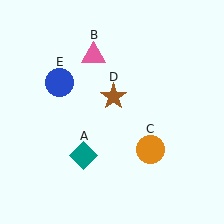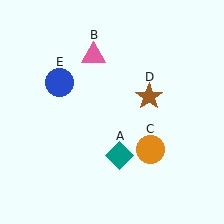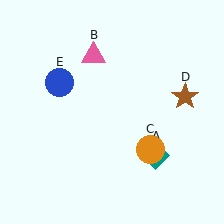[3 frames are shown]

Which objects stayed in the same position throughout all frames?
Pink triangle (object B) and orange circle (object C) and blue circle (object E) remained stationary.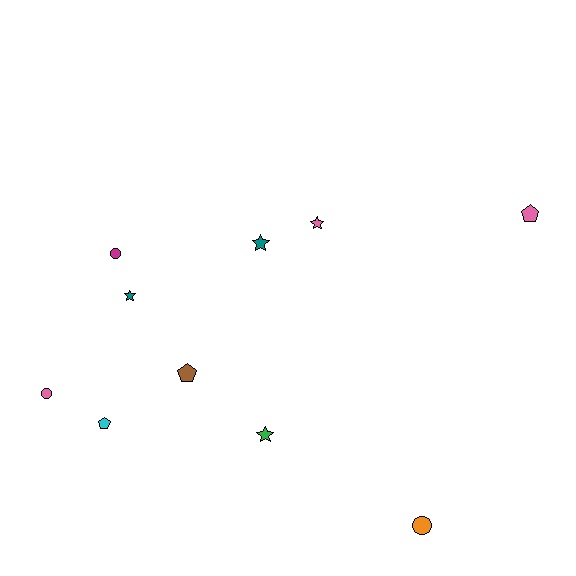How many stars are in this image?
There are 4 stars.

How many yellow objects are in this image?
There are no yellow objects.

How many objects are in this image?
There are 10 objects.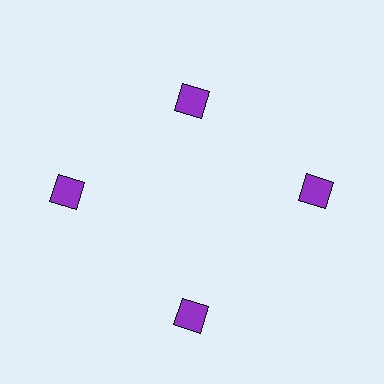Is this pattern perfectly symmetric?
No. The 4 purple squares are arranged in a ring, but one element near the 12 o'clock position is pulled inward toward the center, breaking the 4-fold rotational symmetry.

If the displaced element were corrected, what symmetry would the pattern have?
It would have 4-fold rotational symmetry — the pattern would map onto itself every 90 degrees.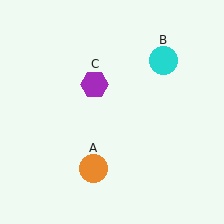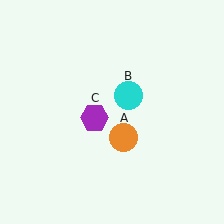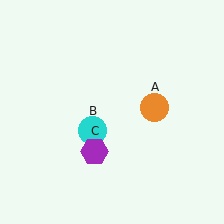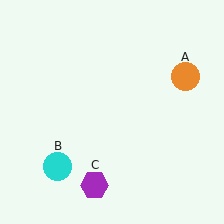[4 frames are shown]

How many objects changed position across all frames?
3 objects changed position: orange circle (object A), cyan circle (object B), purple hexagon (object C).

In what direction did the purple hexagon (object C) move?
The purple hexagon (object C) moved down.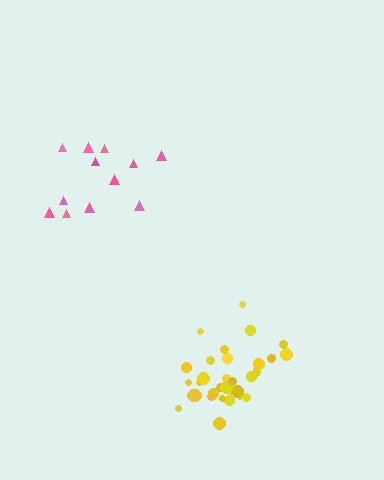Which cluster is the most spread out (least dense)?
Pink.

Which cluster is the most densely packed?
Yellow.